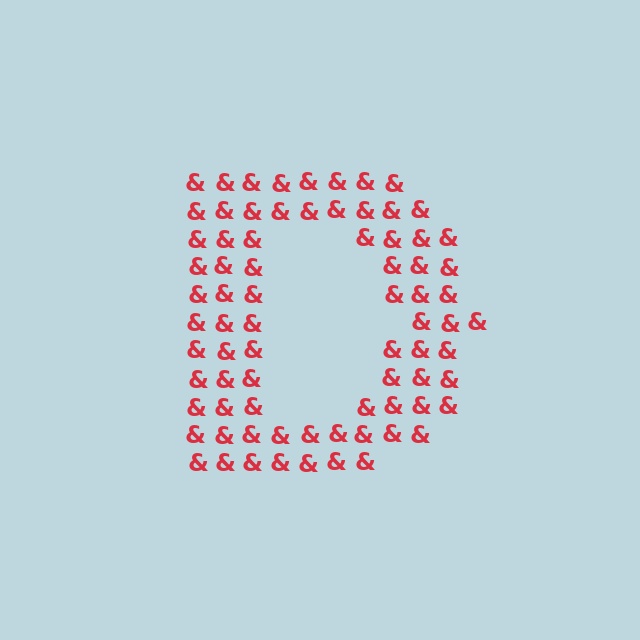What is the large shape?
The large shape is the letter D.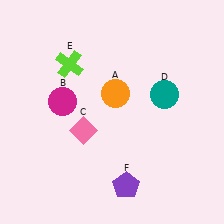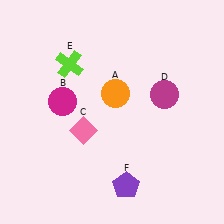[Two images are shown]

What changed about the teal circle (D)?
In Image 1, D is teal. In Image 2, it changed to magenta.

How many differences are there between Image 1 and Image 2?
There is 1 difference between the two images.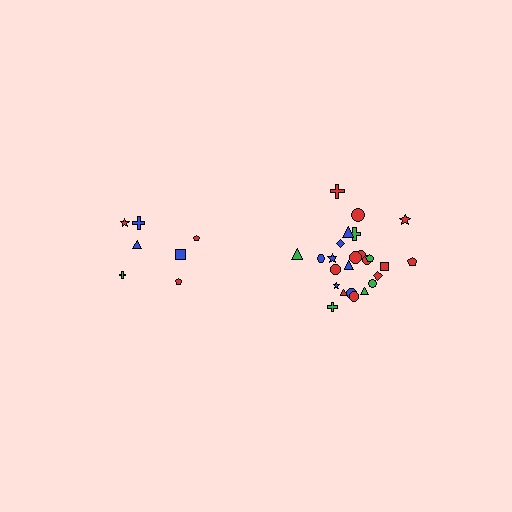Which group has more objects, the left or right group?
The right group.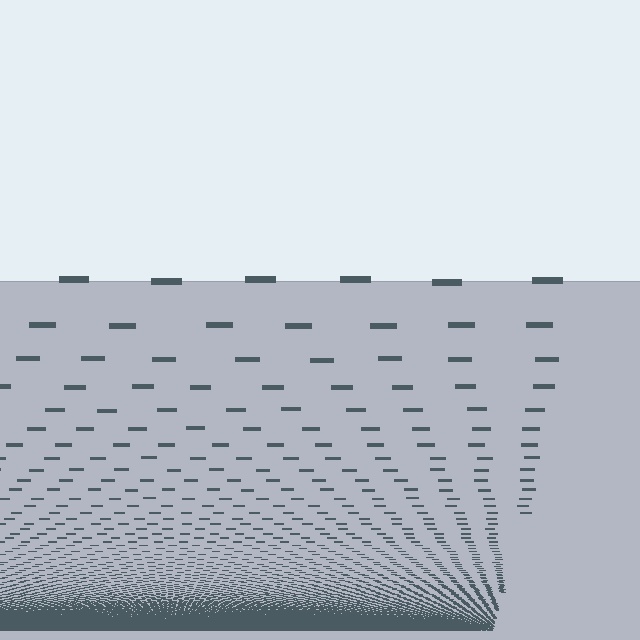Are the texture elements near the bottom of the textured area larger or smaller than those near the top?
Smaller. The gradient is inverted — elements near the bottom are smaller and denser.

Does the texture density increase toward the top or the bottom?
Density increases toward the bottom.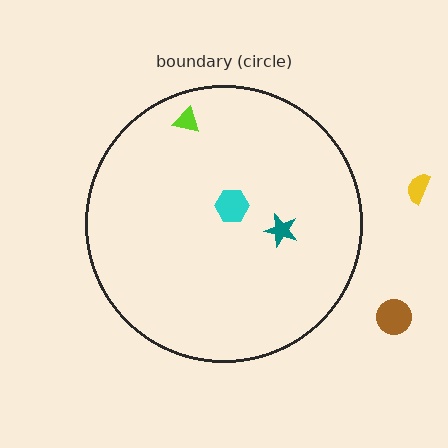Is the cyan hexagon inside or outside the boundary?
Inside.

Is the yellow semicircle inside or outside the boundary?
Outside.